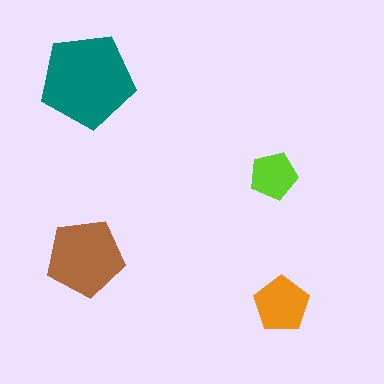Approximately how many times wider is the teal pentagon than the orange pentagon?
About 1.5 times wider.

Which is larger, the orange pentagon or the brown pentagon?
The brown one.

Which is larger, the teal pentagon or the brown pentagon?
The teal one.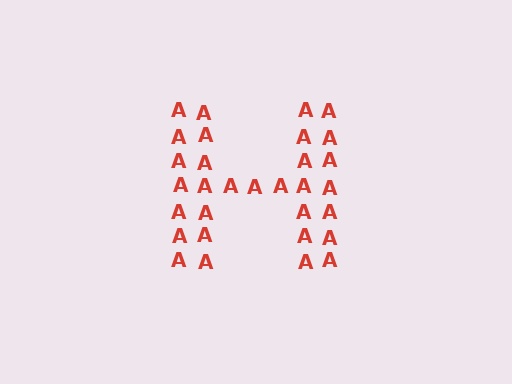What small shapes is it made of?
It is made of small letter A's.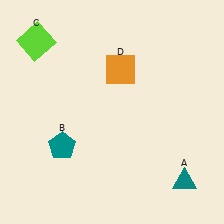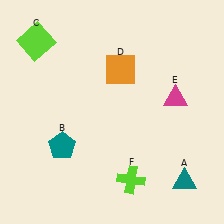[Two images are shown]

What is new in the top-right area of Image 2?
A magenta triangle (E) was added in the top-right area of Image 2.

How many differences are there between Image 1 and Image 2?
There are 2 differences between the two images.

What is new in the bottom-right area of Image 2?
A lime cross (F) was added in the bottom-right area of Image 2.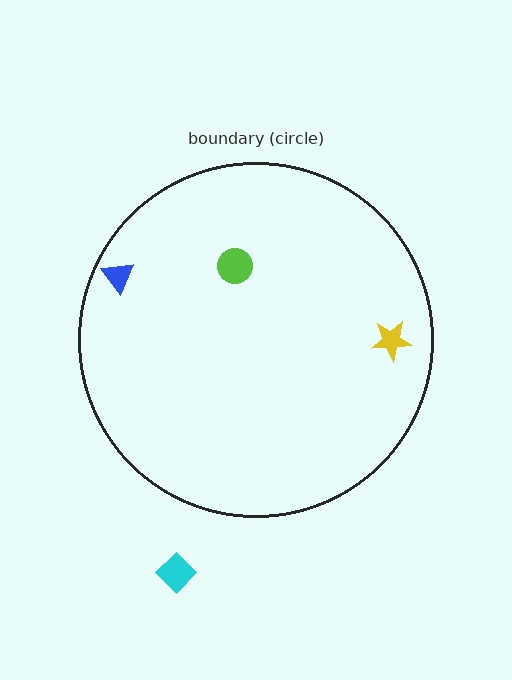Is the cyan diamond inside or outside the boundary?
Outside.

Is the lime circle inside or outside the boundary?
Inside.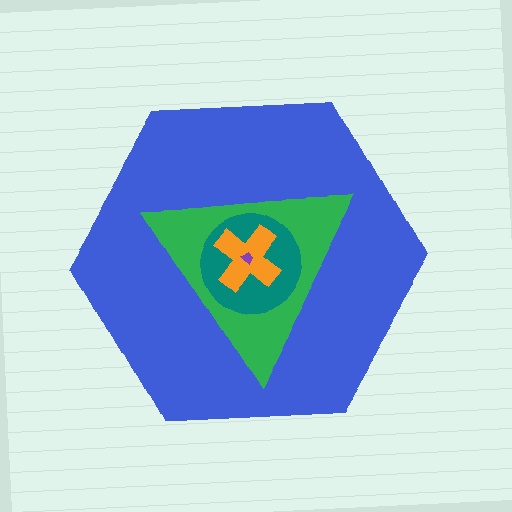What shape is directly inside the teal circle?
The orange cross.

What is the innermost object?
The purple trapezoid.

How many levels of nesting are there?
5.